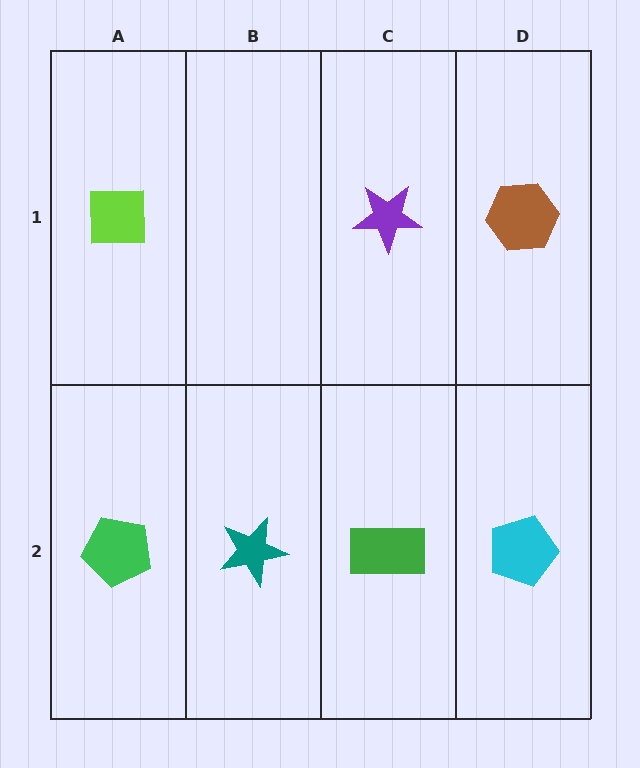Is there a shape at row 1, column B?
No, that cell is empty.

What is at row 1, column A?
A lime square.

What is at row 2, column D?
A cyan pentagon.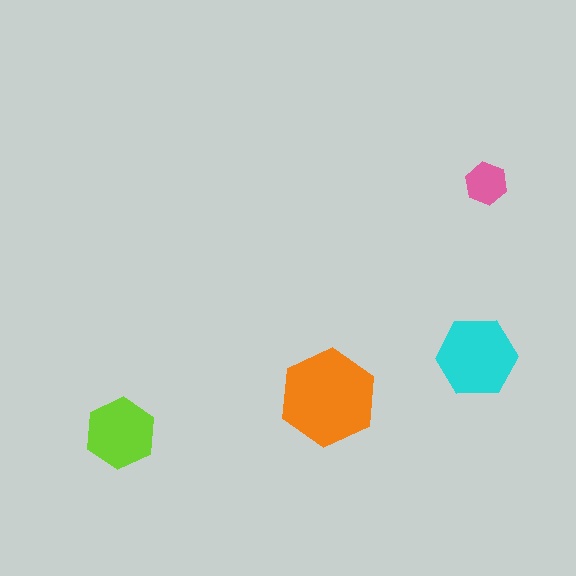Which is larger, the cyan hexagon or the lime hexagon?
The cyan one.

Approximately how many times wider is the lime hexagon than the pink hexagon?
About 1.5 times wider.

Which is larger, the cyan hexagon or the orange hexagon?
The orange one.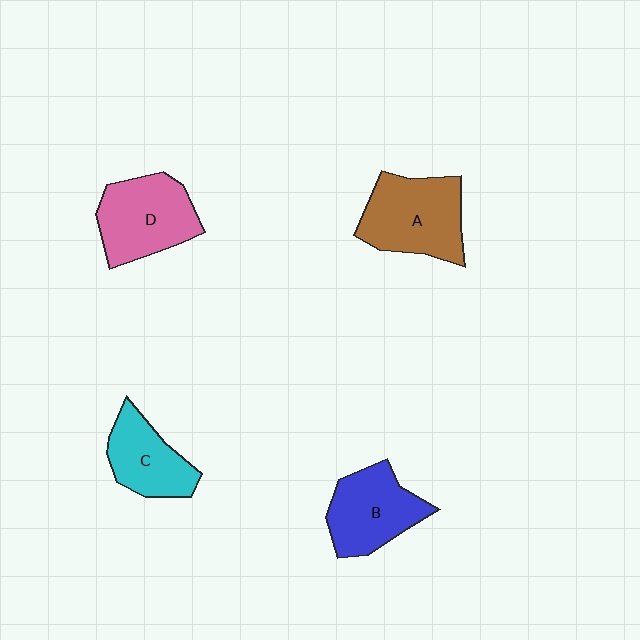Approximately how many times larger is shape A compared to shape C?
Approximately 1.4 times.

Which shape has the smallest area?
Shape C (cyan).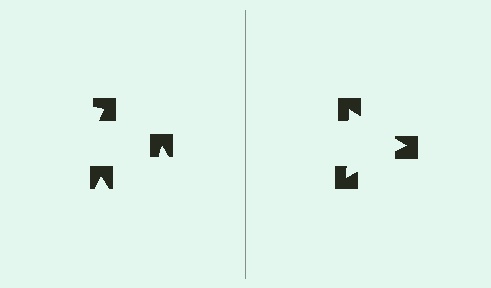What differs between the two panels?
The notched squares are positioned identically on both sides; only the wedge orientations differ. On the right they align to a triangle; on the left they are misaligned.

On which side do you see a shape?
An illusory triangle appears on the right side. On the left side the wedge cuts are rotated, so no coherent shape forms.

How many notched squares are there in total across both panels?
6 — 3 on each side.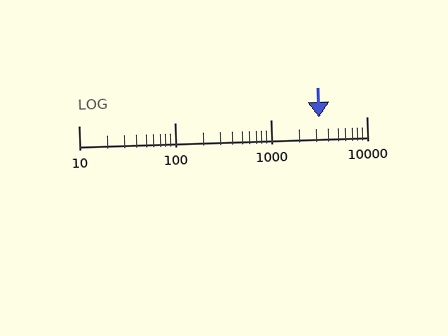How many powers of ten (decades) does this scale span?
The scale spans 3 decades, from 10 to 10000.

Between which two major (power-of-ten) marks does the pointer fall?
The pointer is between 1000 and 10000.